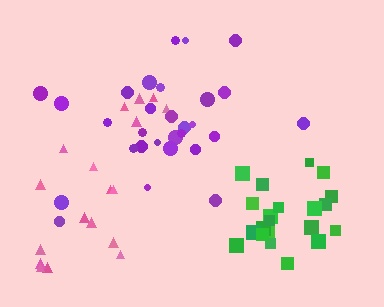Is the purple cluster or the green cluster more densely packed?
Green.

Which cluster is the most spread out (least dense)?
Pink.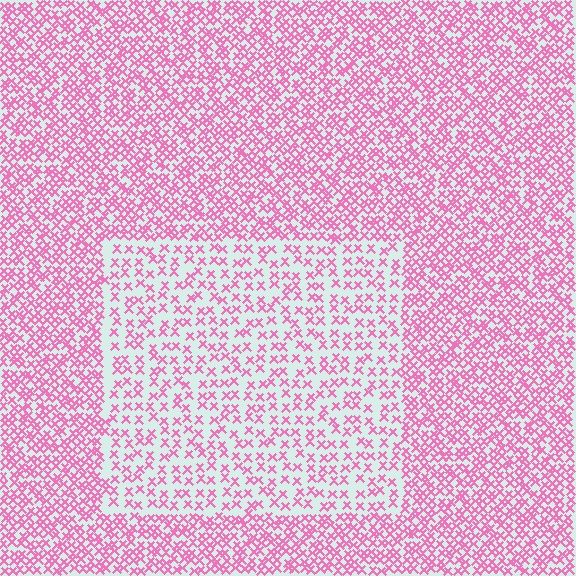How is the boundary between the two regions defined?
The boundary is defined by a change in element density (approximately 2.0x ratio). All elements are the same color, size, and shape.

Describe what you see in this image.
The image contains small pink elements arranged at two different densities. A rectangle-shaped region is visible where the elements are less densely packed than the surrounding area.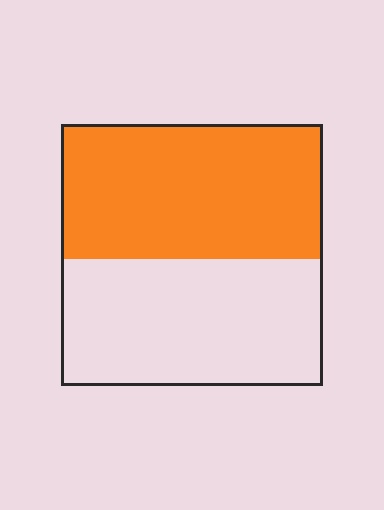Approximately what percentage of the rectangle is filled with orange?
Approximately 50%.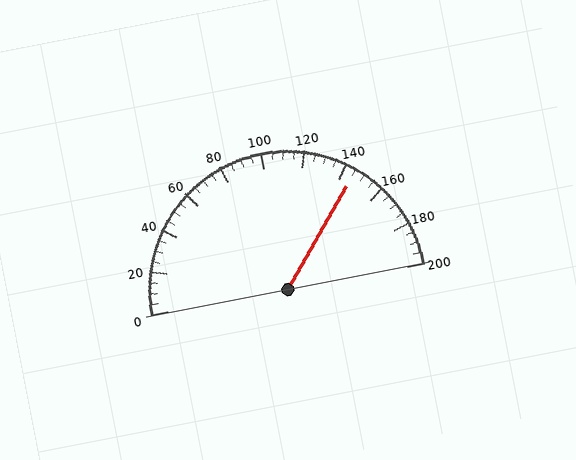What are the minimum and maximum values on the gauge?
The gauge ranges from 0 to 200.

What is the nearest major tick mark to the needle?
The nearest major tick mark is 140.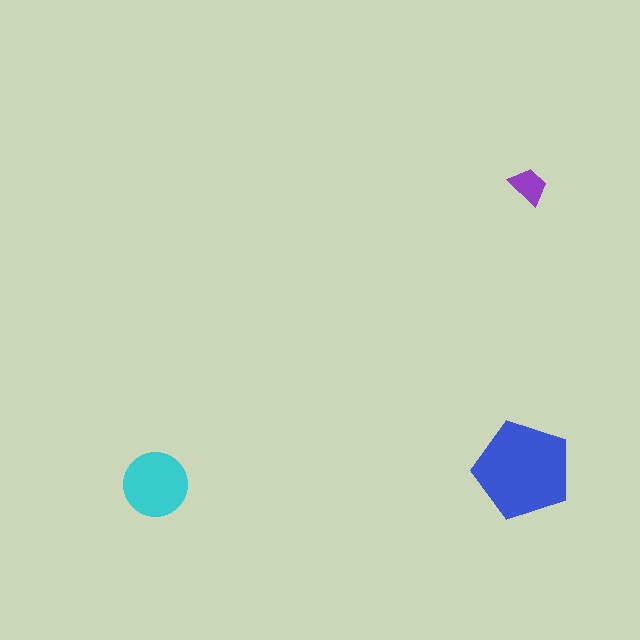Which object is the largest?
The blue pentagon.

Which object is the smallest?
The purple trapezoid.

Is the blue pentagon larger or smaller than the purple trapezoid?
Larger.